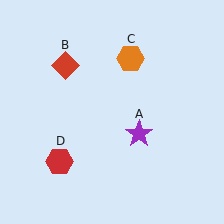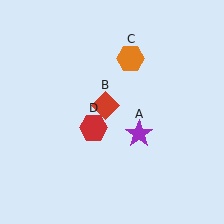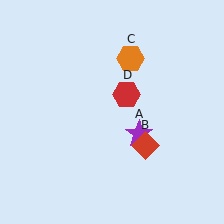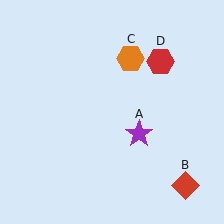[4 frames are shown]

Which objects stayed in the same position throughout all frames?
Purple star (object A) and orange hexagon (object C) remained stationary.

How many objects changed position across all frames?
2 objects changed position: red diamond (object B), red hexagon (object D).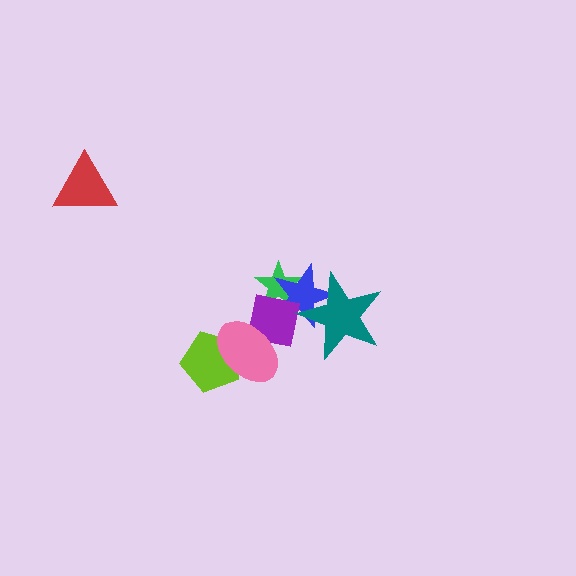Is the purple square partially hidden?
Yes, it is partially covered by another shape.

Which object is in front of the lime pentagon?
The pink ellipse is in front of the lime pentagon.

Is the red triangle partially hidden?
No, no other shape covers it.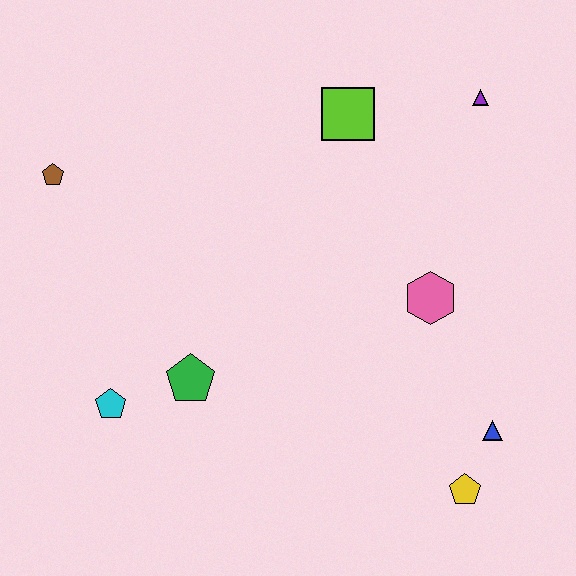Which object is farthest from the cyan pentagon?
The purple triangle is farthest from the cyan pentagon.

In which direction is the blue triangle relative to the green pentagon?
The blue triangle is to the right of the green pentagon.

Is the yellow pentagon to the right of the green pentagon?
Yes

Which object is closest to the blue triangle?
The yellow pentagon is closest to the blue triangle.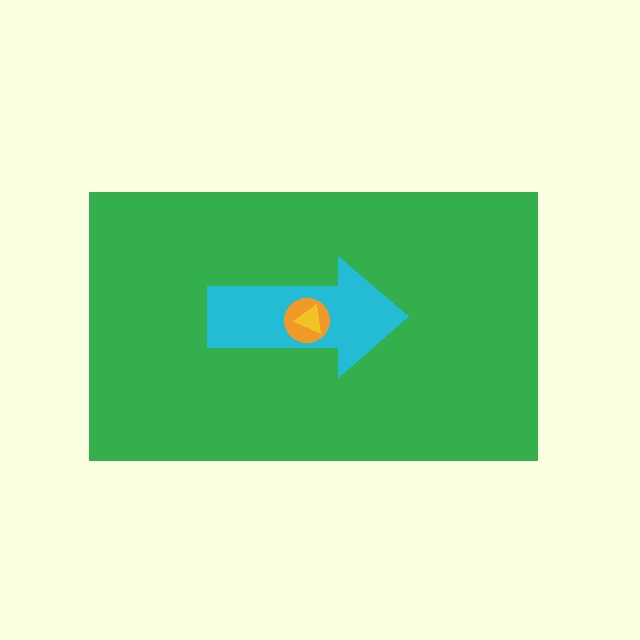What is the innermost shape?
The yellow triangle.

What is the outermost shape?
The green rectangle.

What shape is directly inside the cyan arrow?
The orange circle.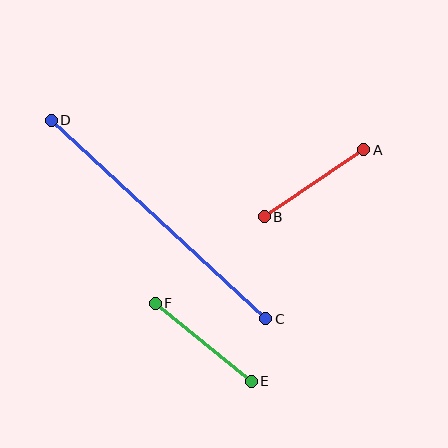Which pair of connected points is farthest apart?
Points C and D are farthest apart.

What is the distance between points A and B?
The distance is approximately 120 pixels.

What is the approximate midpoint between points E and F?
The midpoint is at approximately (203, 342) pixels.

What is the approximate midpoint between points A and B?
The midpoint is at approximately (314, 183) pixels.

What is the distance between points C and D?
The distance is approximately 292 pixels.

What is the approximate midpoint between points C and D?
The midpoint is at approximately (159, 219) pixels.